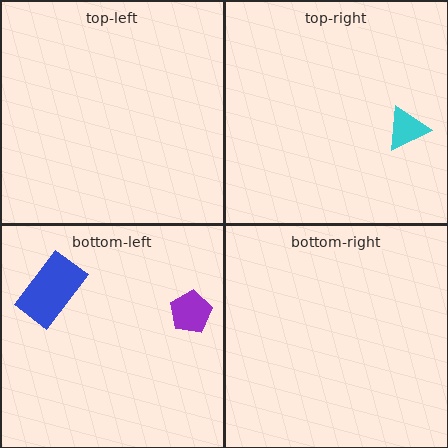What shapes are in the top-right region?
The cyan triangle.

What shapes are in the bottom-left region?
The blue rectangle, the purple pentagon.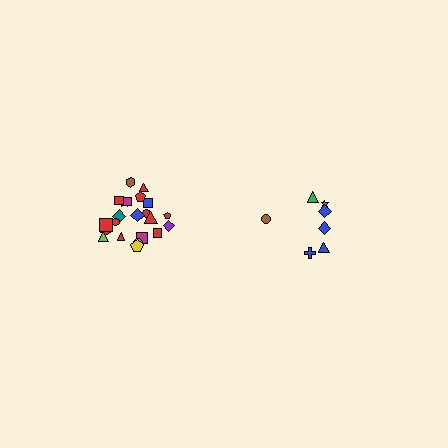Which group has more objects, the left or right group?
The left group.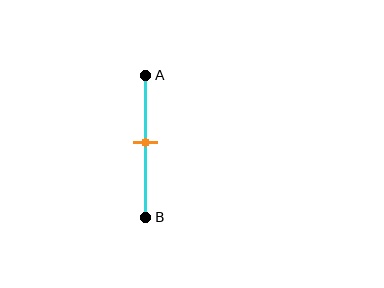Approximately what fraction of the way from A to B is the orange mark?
The orange mark is approximately 50% of the way from A to B.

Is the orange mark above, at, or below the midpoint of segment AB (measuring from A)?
The orange mark is approximately at the midpoint of segment AB.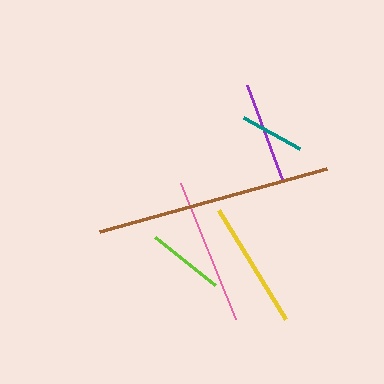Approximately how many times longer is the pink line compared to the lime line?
The pink line is approximately 1.9 times the length of the lime line.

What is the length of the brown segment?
The brown segment is approximately 236 pixels long.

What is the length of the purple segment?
The purple segment is approximately 104 pixels long.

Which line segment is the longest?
The brown line is the longest at approximately 236 pixels.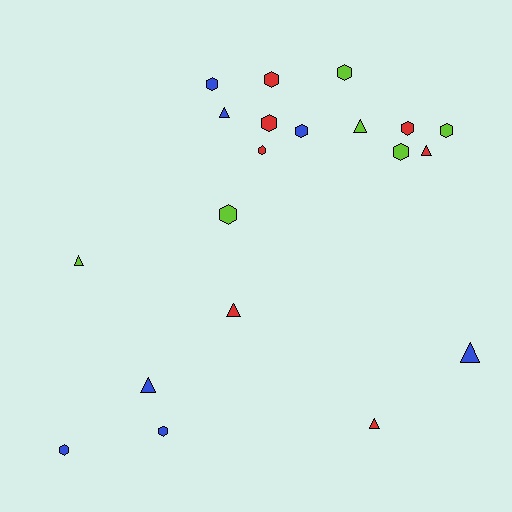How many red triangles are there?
There are 3 red triangles.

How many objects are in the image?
There are 20 objects.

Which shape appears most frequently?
Hexagon, with 12 objects.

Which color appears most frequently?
Red, with 7 objects.